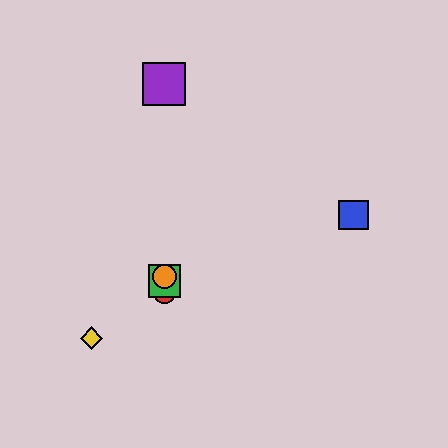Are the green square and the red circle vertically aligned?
Yes, both are at x≈164.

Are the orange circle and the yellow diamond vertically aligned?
No, the orange circle is at x≈164 and the yellow diamond is at x≈91.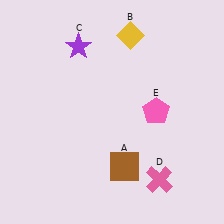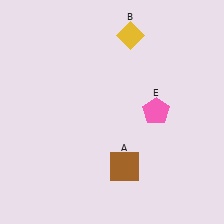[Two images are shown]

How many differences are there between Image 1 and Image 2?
There are 2 differences between the two images.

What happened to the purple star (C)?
The purple star (C) was removed in Image 2. It was in the top-left area of Image 1.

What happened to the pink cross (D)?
The pink cross (D) was removed in Image 2. It was in the bottom-right area of Image 1.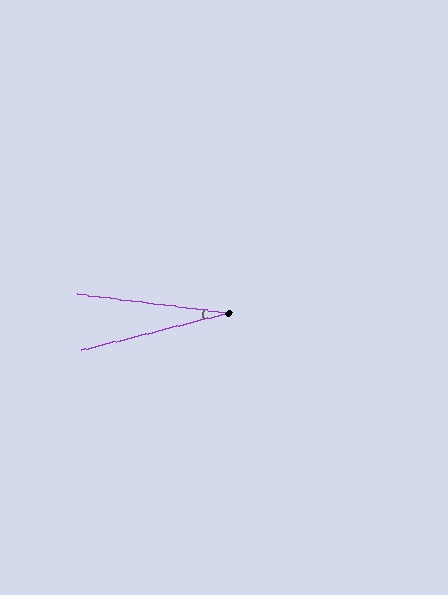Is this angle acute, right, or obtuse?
It is acute.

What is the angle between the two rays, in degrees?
Approximately 21 degrees.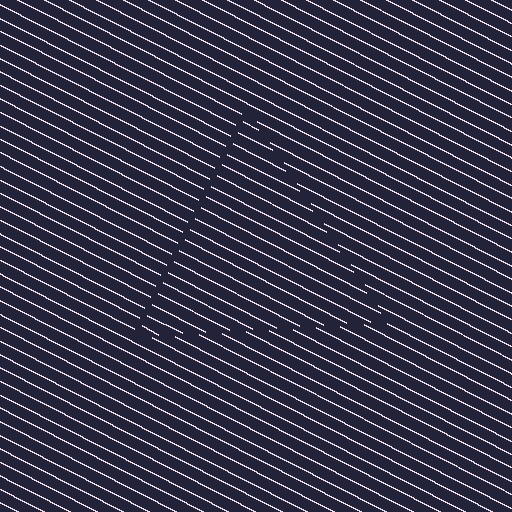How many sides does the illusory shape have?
3 sides — the line-ends trace a triangle.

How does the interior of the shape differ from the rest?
The interior of the shape contains the same grating, shifted by half a period — the contour is defined by the phase discontinuity where line-ends from the inner and outer gratings abut.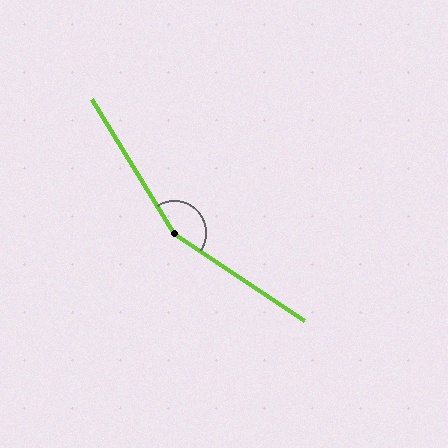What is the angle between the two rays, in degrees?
Approximately 155 degrees.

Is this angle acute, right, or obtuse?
It is obtuse.